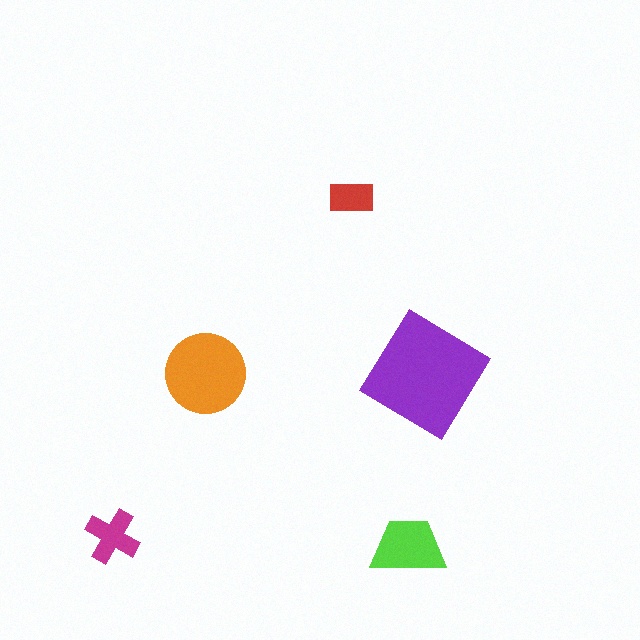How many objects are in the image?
There are 5 objects in the image.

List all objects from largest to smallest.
The purple diamond, the orange circle, the lime trapezoid, the magenta cross, the red rectangle.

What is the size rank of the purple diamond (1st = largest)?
1st.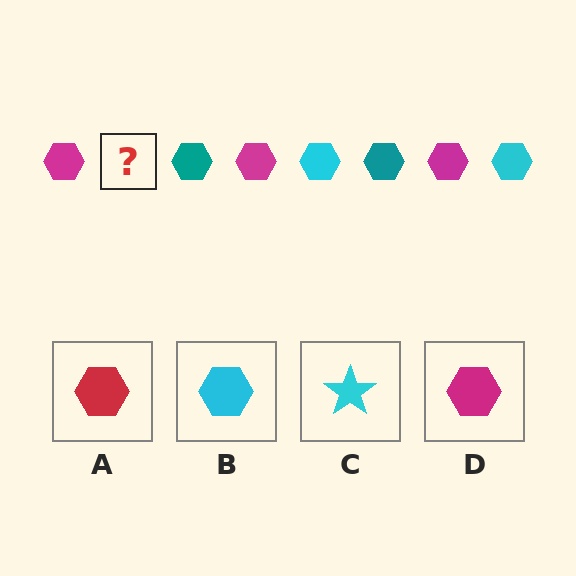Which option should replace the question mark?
Option B.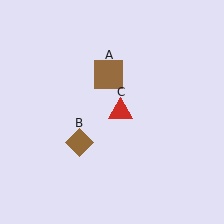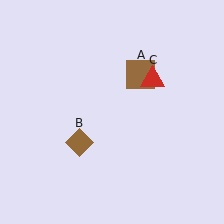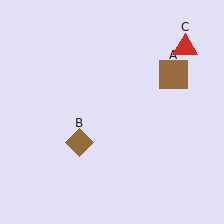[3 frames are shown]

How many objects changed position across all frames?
2 objects changed position: brown square (object A), red triangle (object C).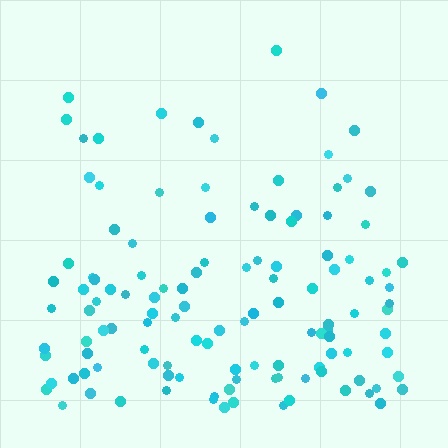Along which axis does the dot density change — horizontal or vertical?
Vertical.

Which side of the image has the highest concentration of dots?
The bottom.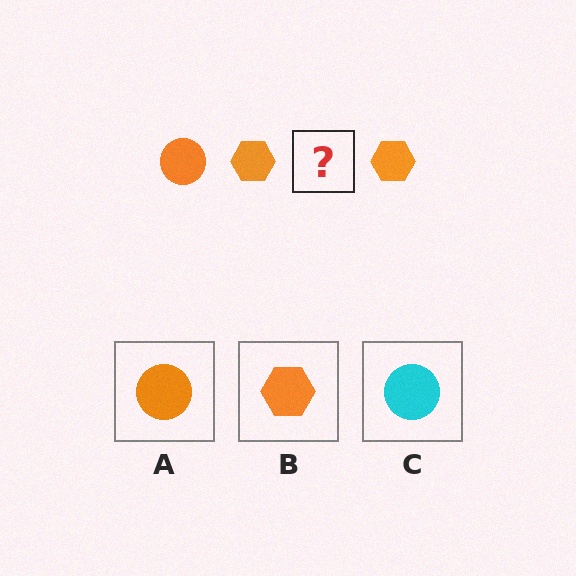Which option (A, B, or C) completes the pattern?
A.